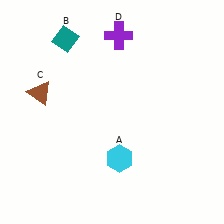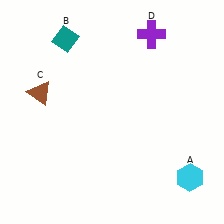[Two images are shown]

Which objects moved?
The objects that moved are: the cyan hexagon (A), the purple cross (D).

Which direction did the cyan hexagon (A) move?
The cyan hexagon (A) moved right.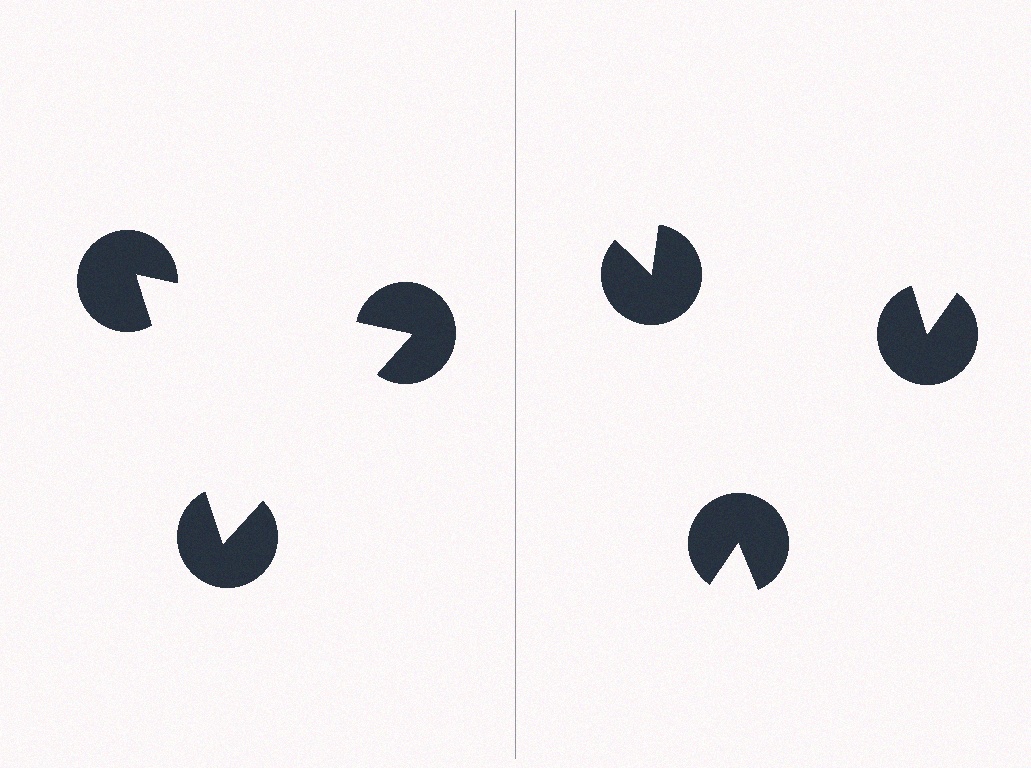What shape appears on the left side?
An illusory triangle.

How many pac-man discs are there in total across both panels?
6 — 3 on each side.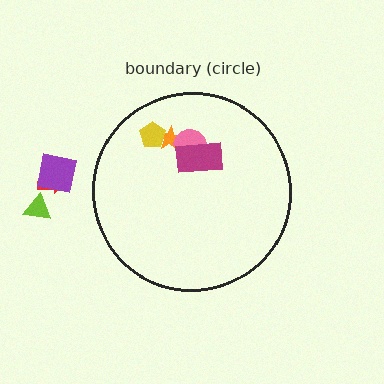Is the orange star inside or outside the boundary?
Inside.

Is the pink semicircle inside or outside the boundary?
Inside.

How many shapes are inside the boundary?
4 inside, 3 outside.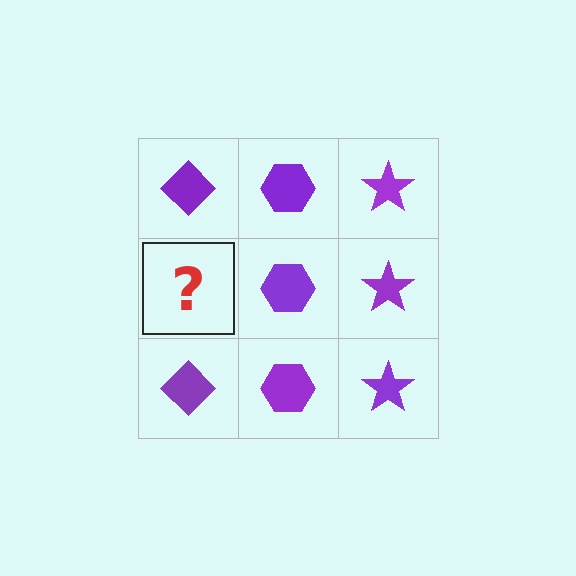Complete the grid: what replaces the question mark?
The question mark should be replaced with a purple diamond.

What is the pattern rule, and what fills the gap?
The rule is that each column has a consistent shape. The gap should be filled with a purple diamond.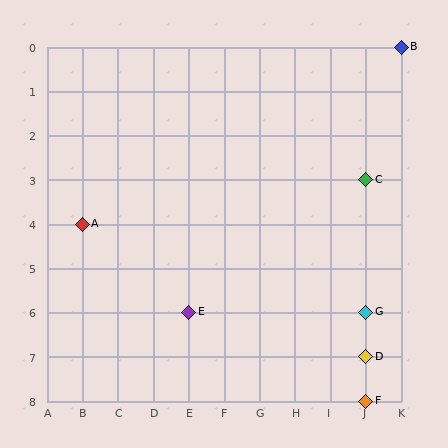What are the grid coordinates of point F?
Point F is at grid coordinates (J, 8).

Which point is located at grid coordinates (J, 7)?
Point D is at (J, 7).